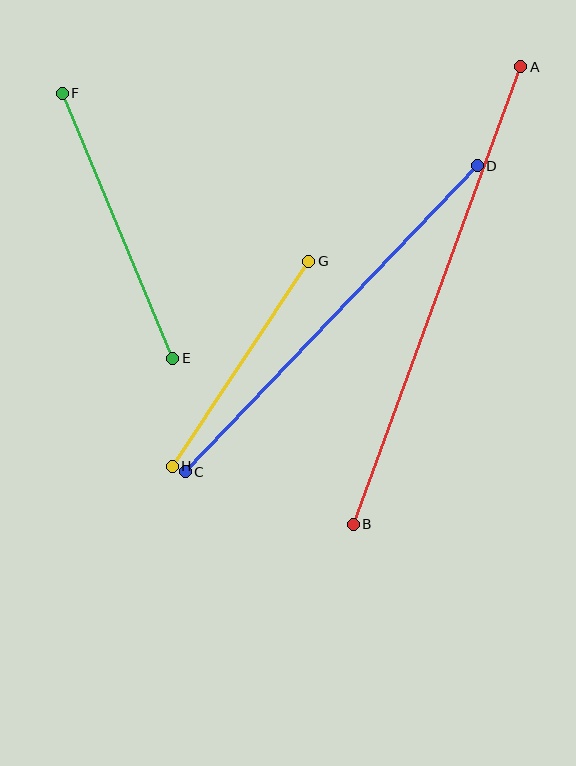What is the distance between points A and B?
The distance is approximately 487 pixels.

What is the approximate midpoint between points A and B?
The midpoint is at approximately (437, 295) pixels.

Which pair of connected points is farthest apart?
Points A and B are farthest apart.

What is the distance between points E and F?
The distance is approximately 287 pixels.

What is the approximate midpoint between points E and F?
The midpoint is at approximately (118, 226) pixels.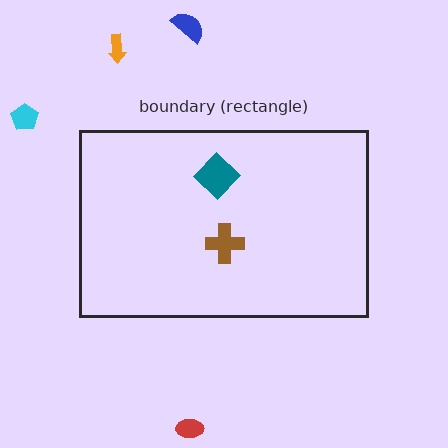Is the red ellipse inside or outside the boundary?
Outside.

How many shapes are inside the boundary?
2 inside, 4 outside.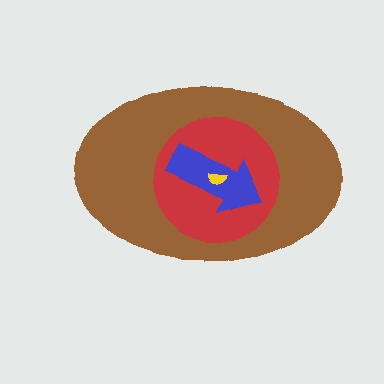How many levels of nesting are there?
4.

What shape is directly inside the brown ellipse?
The red circle.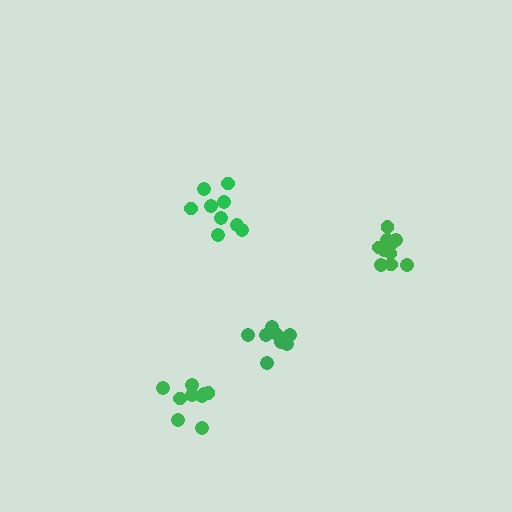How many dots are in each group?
Group 1: 10 dots, Group 2: 9 dots, Group 3: 9 dots, Group 4: 9 dots (37 total).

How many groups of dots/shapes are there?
There are 4 groups.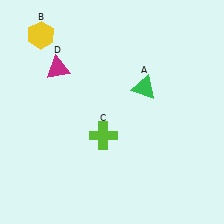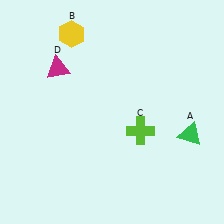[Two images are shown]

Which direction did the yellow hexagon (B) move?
The yellow hexagon (B) moved right.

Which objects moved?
The objects that moved are: the green triangle (A), the yellow hexagon (B), the lime cross (C).